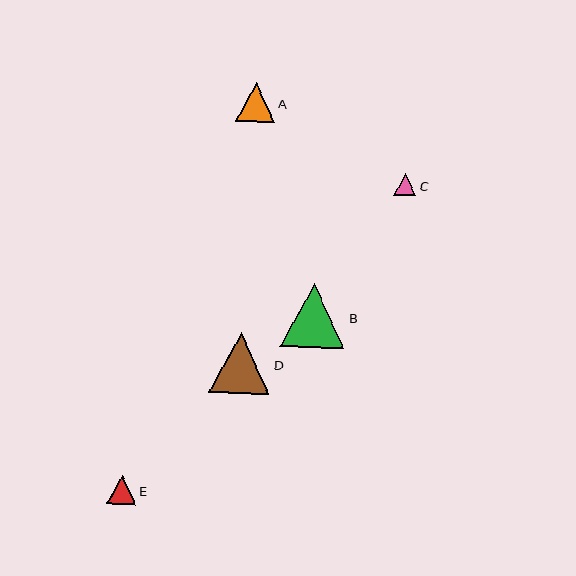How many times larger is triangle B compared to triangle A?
Triangle B is approximately 1.7 times the size of triangle A.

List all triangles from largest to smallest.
From largest to smallest: B, D, A, E, C.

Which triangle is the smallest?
Triangle C is the smallest with a size of approximately 22 pixels.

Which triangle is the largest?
Triangle B is the largest with a size of approximately 64 pixels.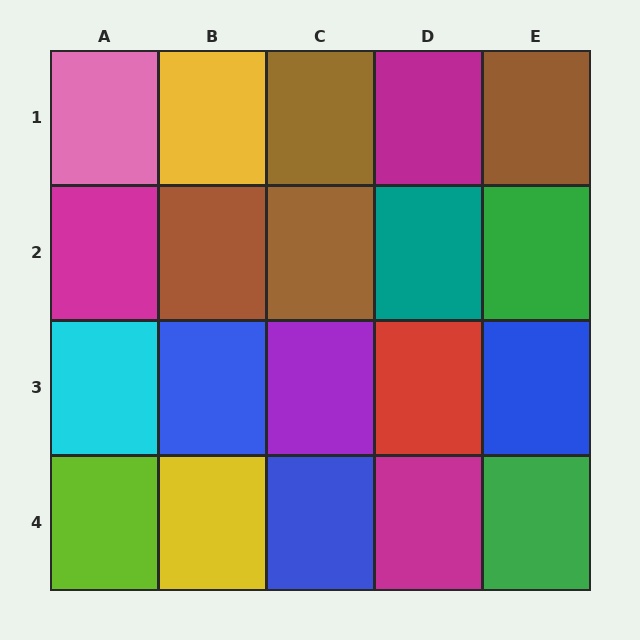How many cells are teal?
1 cell is teal.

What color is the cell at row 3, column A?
Cyan.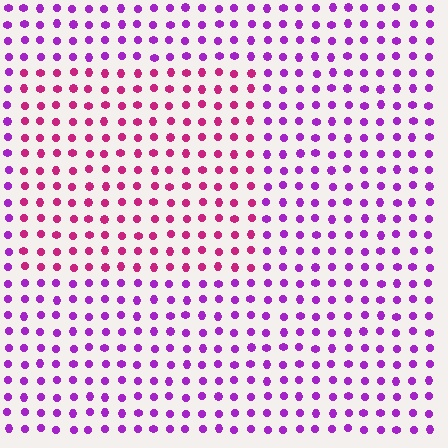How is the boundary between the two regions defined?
The boundary is defined purely by a slight shift in hue (about 39 degrees). Spacing, size, and orientation are identical on both sides.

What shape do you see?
I see a rectangle.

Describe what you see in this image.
The image is filled with small purple elements in a uniform arrangement. A rectangle-shaped region is visible where the elements are tinted to a slightly different hue, forming a subtle color boundary.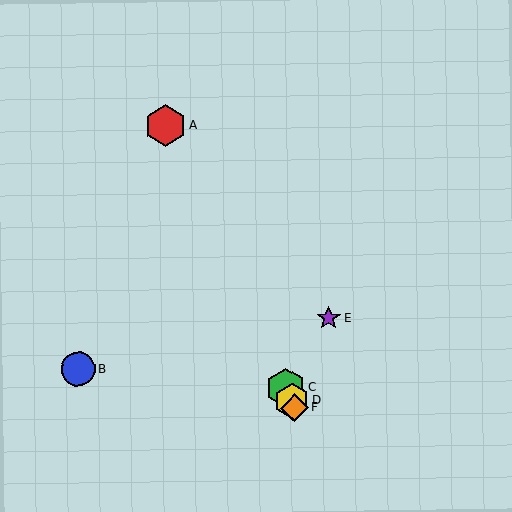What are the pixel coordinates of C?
Object C is at (285, 388).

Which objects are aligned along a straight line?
Objects A, C, D, F are aligned along a straight line.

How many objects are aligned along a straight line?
4 objects (A, C, D, F) are aligned along a straight line.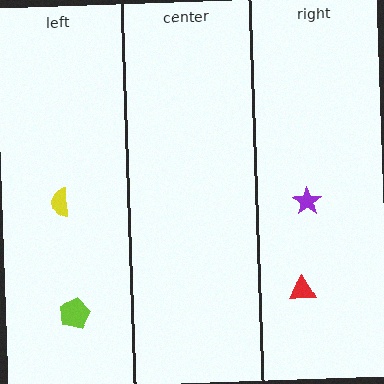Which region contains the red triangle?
The right region.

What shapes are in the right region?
The purple star, the red triangle.